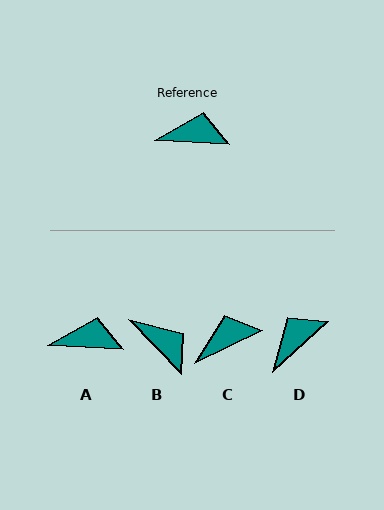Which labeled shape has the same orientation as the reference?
A.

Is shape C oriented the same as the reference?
No, it is off by about 28 degrees.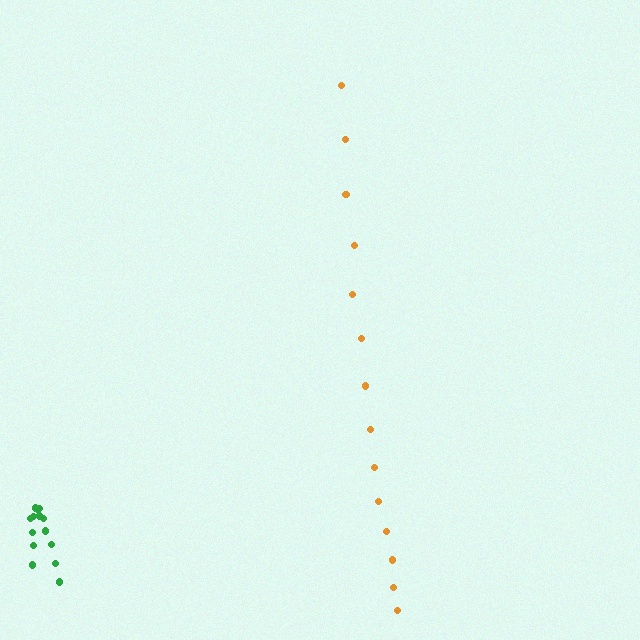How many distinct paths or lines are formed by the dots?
There are 2 distinct paths.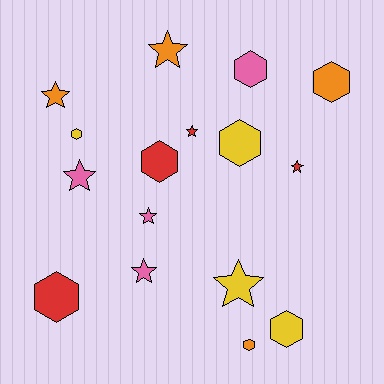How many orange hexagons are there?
There are 2 orange hexagons.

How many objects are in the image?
There are 16 objects.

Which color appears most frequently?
Yellow, with 4 objects.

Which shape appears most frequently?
Star, with 8 objects.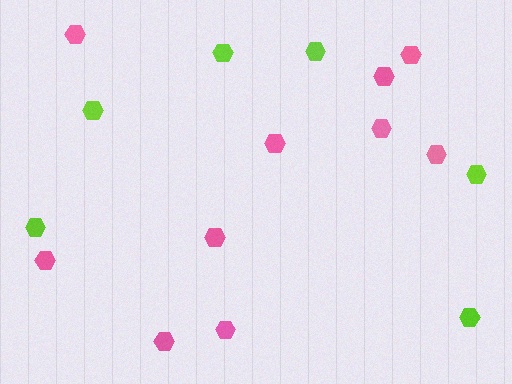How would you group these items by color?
There are 2 groups: one group of pink hexagons (10) and one group of lime hexagons (6).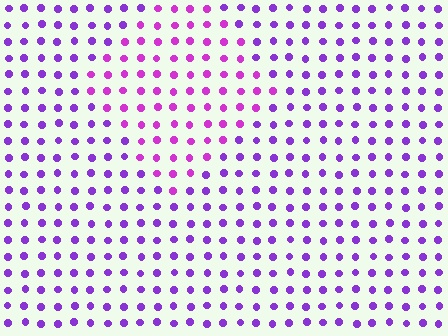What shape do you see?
I see a diamond.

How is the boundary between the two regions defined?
The boundary is defined purely by a slight shift in hue (about 29 degrees). Spacing, size, and orientation are identical on both sides.